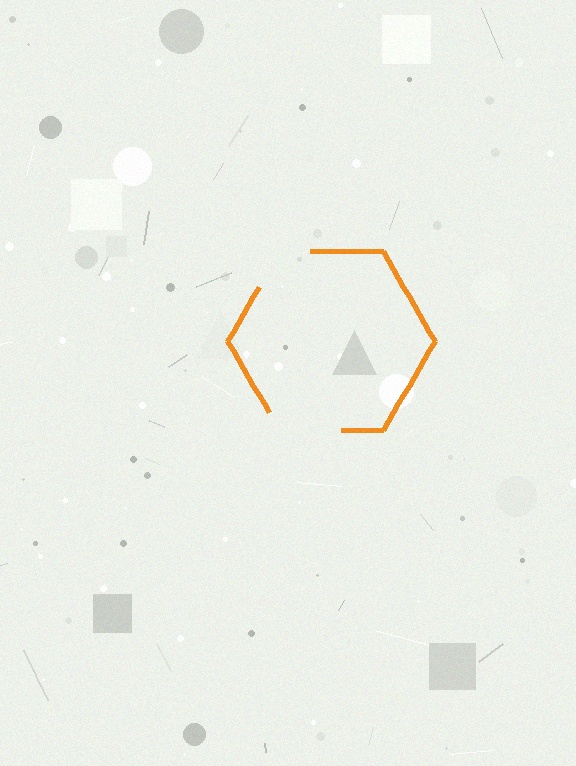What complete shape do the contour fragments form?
The contour fragments form a hexagon.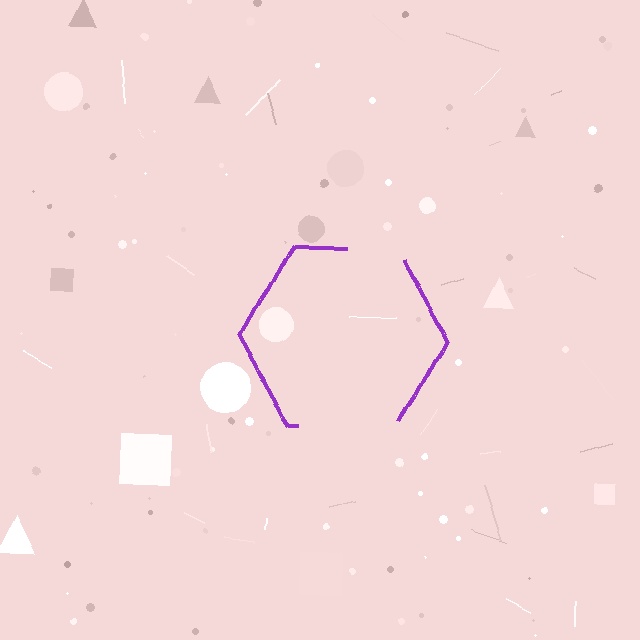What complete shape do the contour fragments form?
The contour fragments form a hexagon.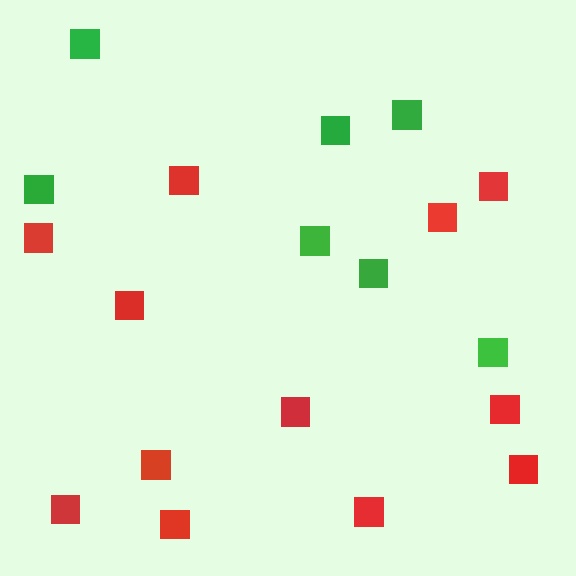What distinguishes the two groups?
There are 2 groups: one group of red squares (12) and one group of green squares (7).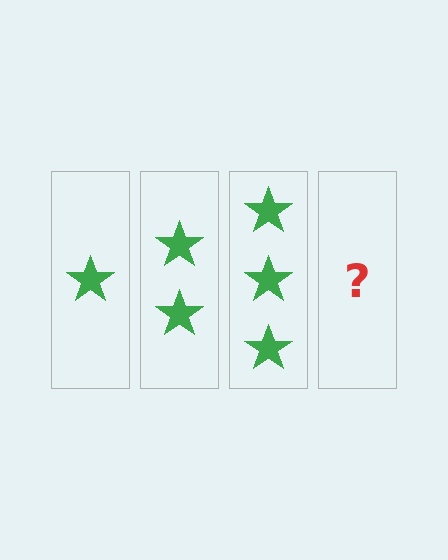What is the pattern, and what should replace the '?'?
The pattern is that each step adds one more star. The '?' should be 4 stars.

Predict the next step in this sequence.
The next step is 4 stars.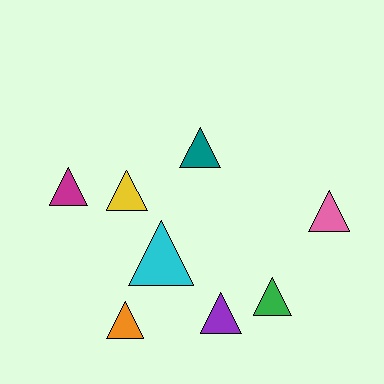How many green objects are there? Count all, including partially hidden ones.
There is 1 green object.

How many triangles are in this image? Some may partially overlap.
There are 8 triangles.